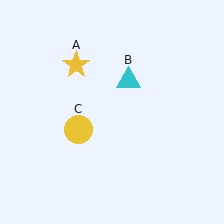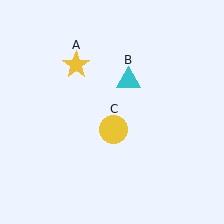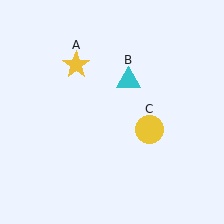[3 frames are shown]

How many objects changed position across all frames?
1 object changed position: yellow circle (object C).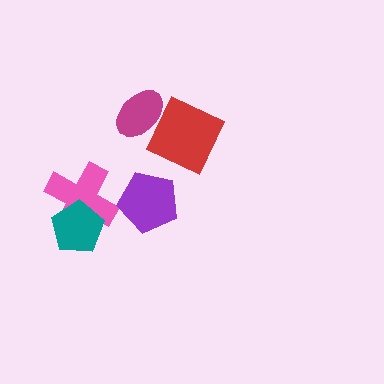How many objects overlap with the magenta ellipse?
0 objects overlap with the magenta ellipse.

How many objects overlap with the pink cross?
1 object overlaps with the pink cross.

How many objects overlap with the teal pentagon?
1 object overlaps with the teal pentagon.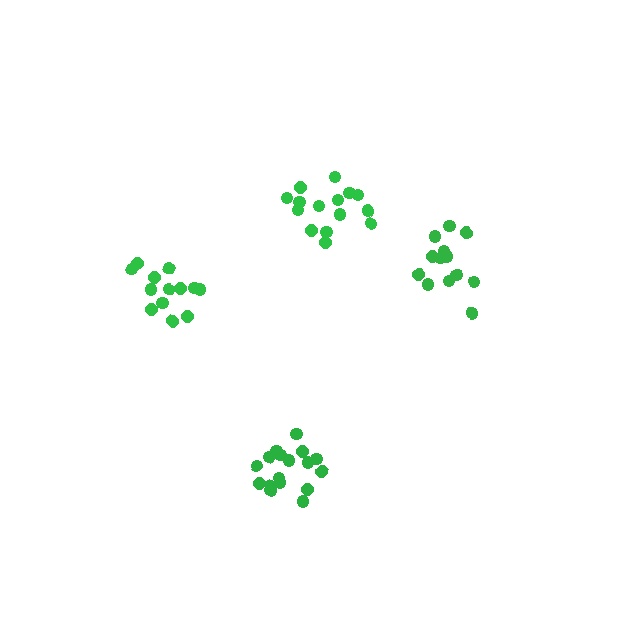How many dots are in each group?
Group 1: 15 dots, Group 2: 13 dots, Group 3: 17 dots, Group 4: 13 dots (58 total).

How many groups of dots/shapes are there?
There are 4 groups.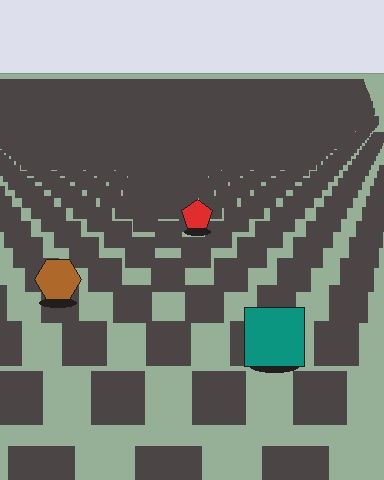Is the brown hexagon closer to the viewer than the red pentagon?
Yes. The brown hexagon is closer — you can tell from the texture gradient: the ground texture is coarser near it.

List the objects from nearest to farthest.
From nearest to farthest: the teal square, the brown hexagon, the red pentagon.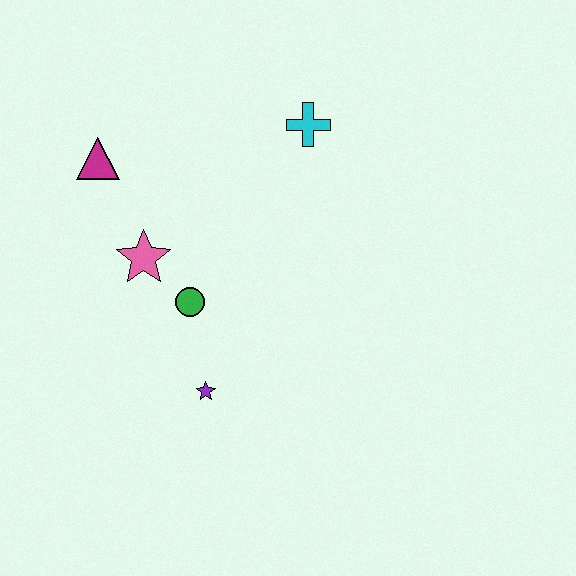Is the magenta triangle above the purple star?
Yes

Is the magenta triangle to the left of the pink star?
Yes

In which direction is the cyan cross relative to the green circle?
The cyan cross is above the green circle.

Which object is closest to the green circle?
The pink star is closest to the green circle.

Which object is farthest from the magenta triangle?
The purple star is farthest from the magenta triangle.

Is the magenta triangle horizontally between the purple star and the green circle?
No